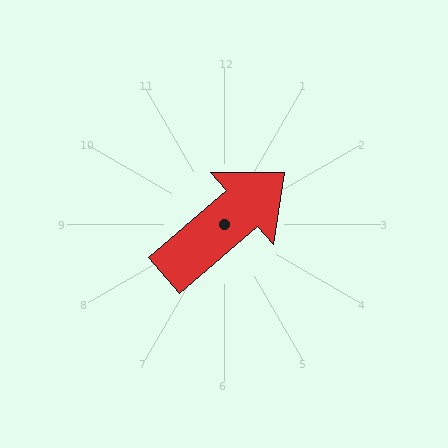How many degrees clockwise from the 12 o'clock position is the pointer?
Approximately 49 degrees.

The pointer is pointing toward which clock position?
Roughly 2 o'clock.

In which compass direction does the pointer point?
Northeast.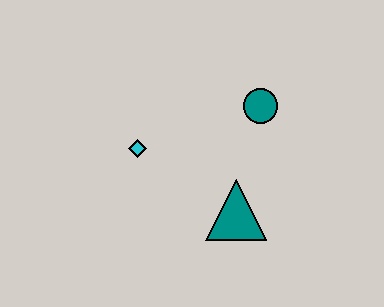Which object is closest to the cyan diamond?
The teal triangle is closest to the cyan diamond.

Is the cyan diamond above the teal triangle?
Yes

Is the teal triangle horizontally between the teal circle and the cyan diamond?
Yes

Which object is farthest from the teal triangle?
The cyan diamond is farthest from the teal triangle.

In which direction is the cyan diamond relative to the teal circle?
The cyan diamond is to the left of the teal circle.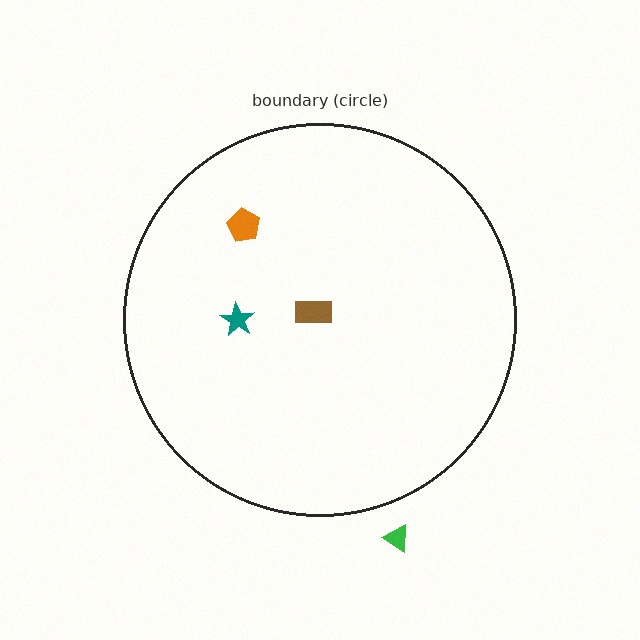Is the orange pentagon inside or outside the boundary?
Inside.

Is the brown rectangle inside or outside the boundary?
Inside.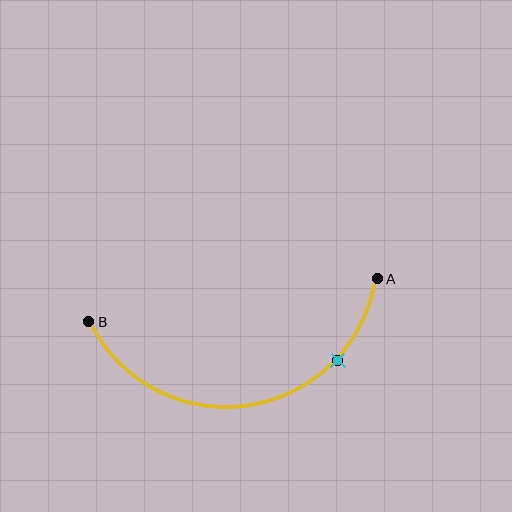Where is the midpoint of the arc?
The arc midpoint is the point on the curve farthest from the straight line joining A and B. It sits below that line.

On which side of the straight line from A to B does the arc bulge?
The arc bulges below the straight line connecting A and B.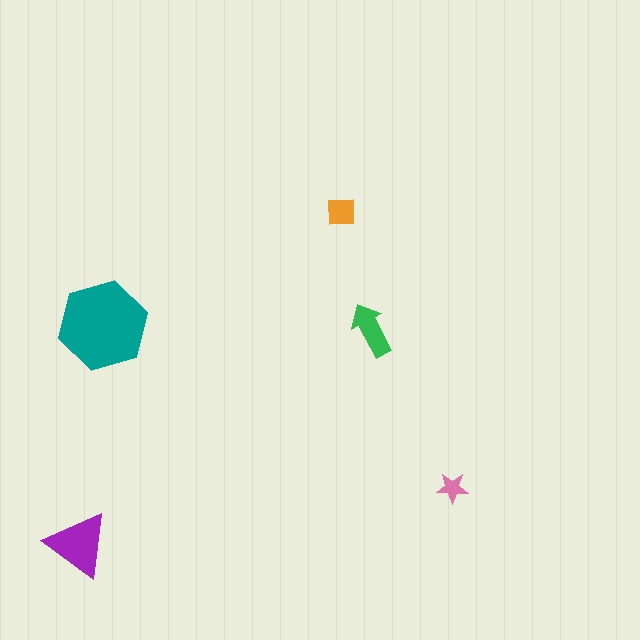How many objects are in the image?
There are 5 objects in the image.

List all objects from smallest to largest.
The pink star, the orange square, the green arrow, the purple triangle, the teal hexagon.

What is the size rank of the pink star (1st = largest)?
5th.